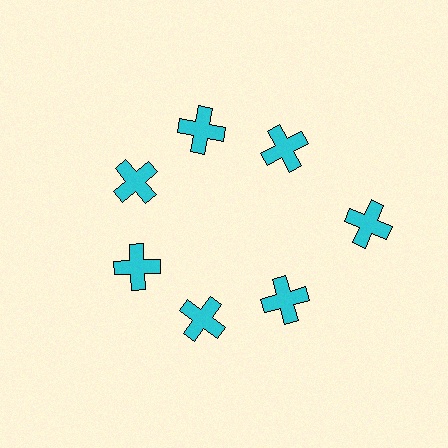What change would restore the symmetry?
The symmetry would be restored by moving it inward, back onto the ring so that all 7 crosses sit at equal angles and equal distance from the center.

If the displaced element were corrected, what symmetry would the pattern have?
It would have 7-fold rotational symmetry — the pattern would map onto itself every 51 degrees.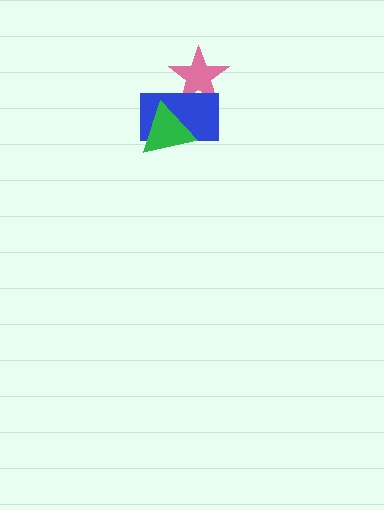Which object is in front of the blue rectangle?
The green triangle is in front of the blue rectangle.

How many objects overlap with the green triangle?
1 object overlaps with the green triangle.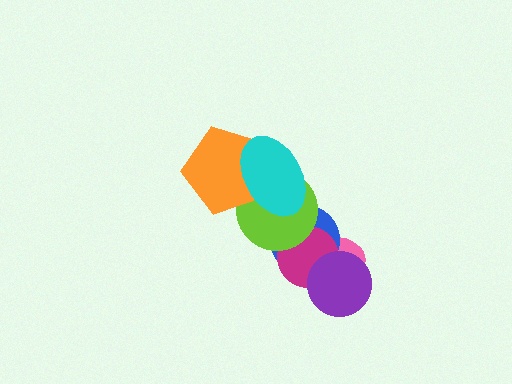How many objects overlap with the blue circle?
4 objects overlap with the blue circle.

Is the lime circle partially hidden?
Yes, it is partially covered by another shape.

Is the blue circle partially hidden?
Yes, it is partially covered by another shape.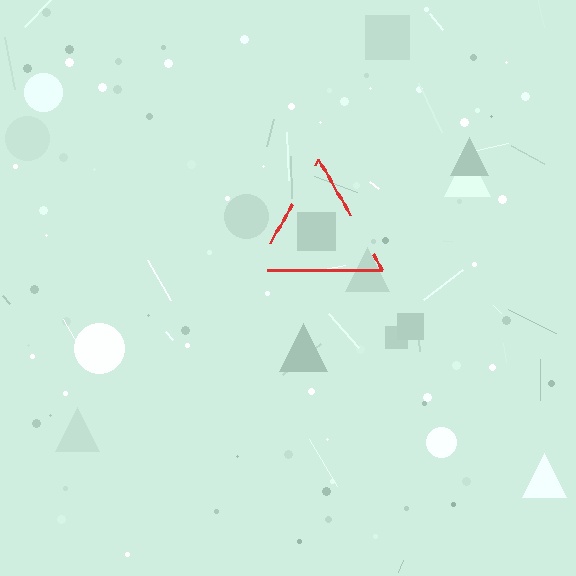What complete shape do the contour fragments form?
The contour fragments form a triangle.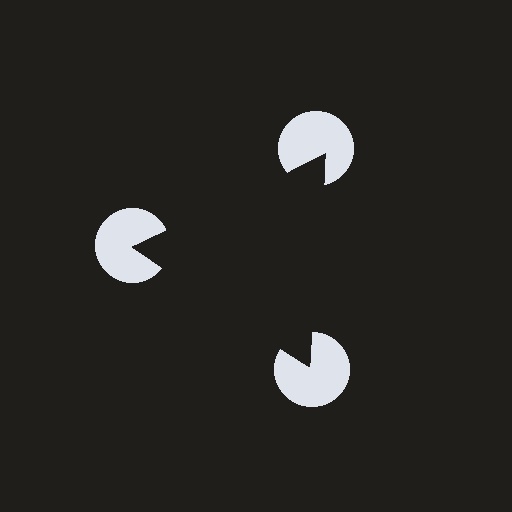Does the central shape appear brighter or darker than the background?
It typically appears slightly darker than the background, even though no actual brightness change is drawn.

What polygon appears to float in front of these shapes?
An illusory triangle — its edges are inferred from the aligned wedge cuts in the pac-man discs, not physically drawn.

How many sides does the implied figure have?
3 sides.